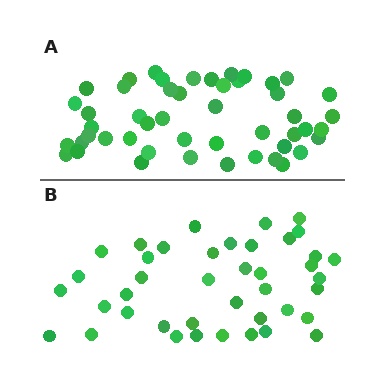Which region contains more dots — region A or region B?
Region A (the top region) has more dots.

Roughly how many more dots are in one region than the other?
Region A has roughly 8 or so more dots than region B.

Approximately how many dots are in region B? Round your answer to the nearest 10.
About 40 dots. (The exact count is 41, which rounds to 40.)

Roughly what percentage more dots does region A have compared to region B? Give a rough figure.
About 20% more.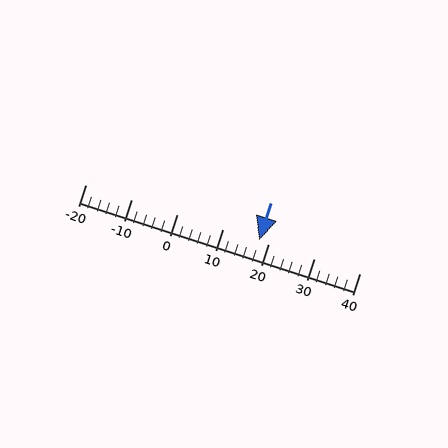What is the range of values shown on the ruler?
The ruler shows values from -20 to 40.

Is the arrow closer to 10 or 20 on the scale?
The arrow is closer to 20.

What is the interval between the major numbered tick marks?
The major tick marks are spaced 10 units apart.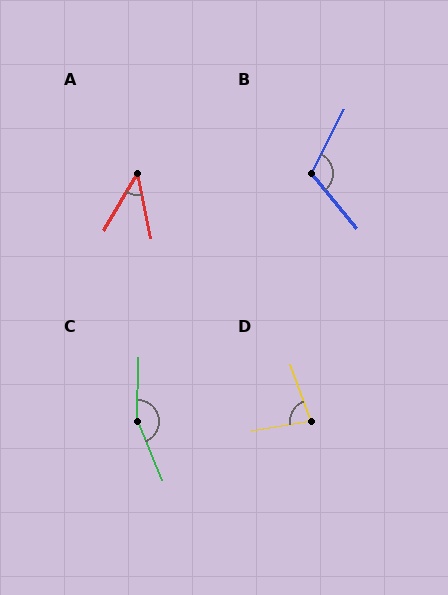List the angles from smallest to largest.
A (43°), D (80°), B (113°), C (156°).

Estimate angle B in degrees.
Approximately 113 degrees.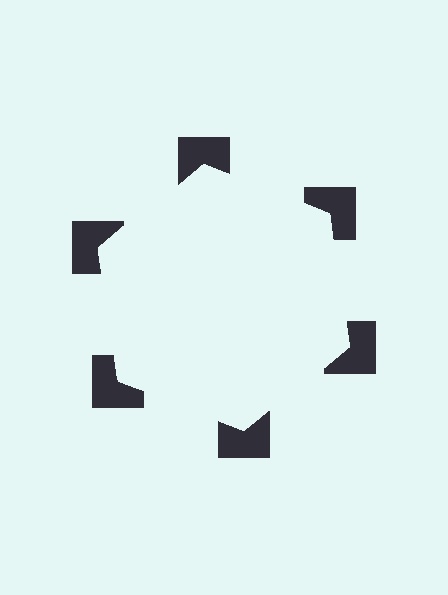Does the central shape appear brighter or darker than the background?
It typically appears slightly brighter than the background, even though no actual brightness change is drawn.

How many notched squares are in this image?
There are 6 — one at each vertex of the illusory hexagon.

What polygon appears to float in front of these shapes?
An illusory hexagon — its edges are inferred from the aligned wedge cuts in the notched squares, not physically drawn.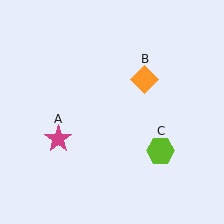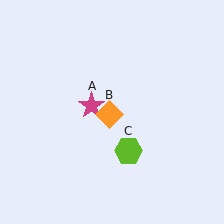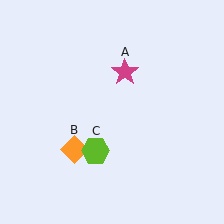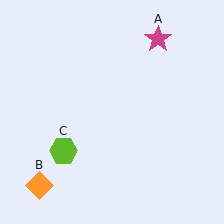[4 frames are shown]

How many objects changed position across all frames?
3 objects changed position: magenta star (object A), orange diamond (object B), lime hexagon (object C).